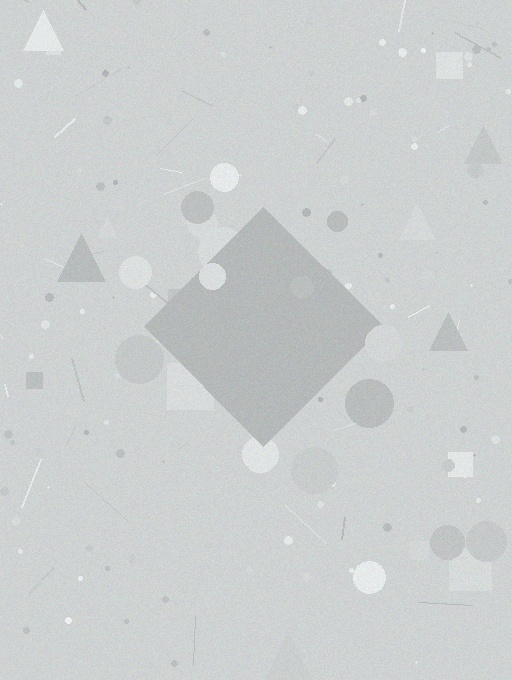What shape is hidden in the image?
A diamond is hidden in the image.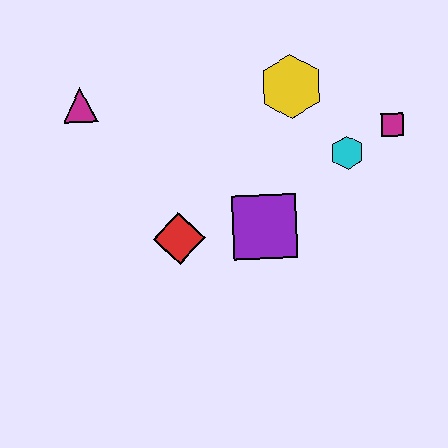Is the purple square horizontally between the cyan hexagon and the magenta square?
No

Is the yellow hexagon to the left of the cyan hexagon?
Yes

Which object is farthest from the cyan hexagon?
The magenta triangle is farthest from the cyan hexagon.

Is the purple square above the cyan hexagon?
No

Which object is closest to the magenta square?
The cyan hexagon is closest to the magenta square.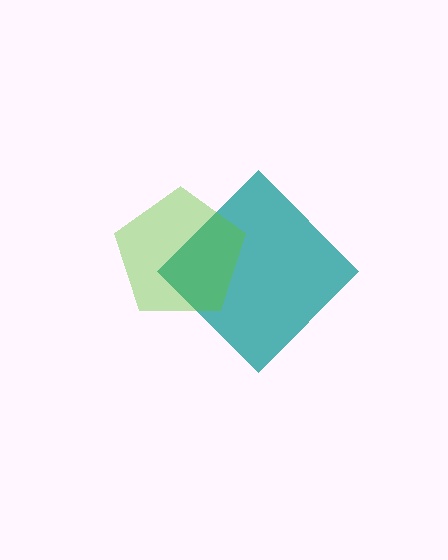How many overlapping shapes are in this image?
There are 2 overlapping shapes in the image.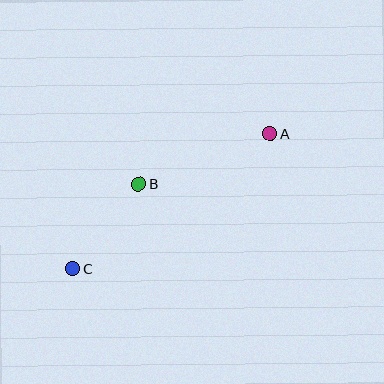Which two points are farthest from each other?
Points A and C are farthest from each other.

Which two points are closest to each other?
Points B and C are closest to each other.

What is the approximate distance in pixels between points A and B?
The distance between A and B is approximately 141 pixels.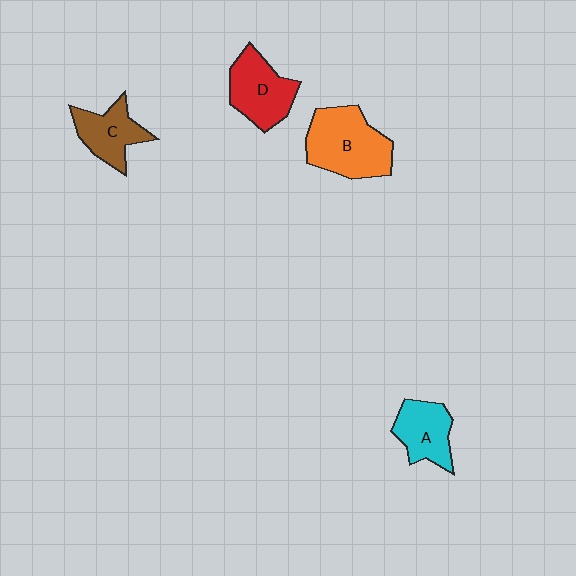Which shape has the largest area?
Shape B (orange).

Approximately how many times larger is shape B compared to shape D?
Approximately 1.3 times.